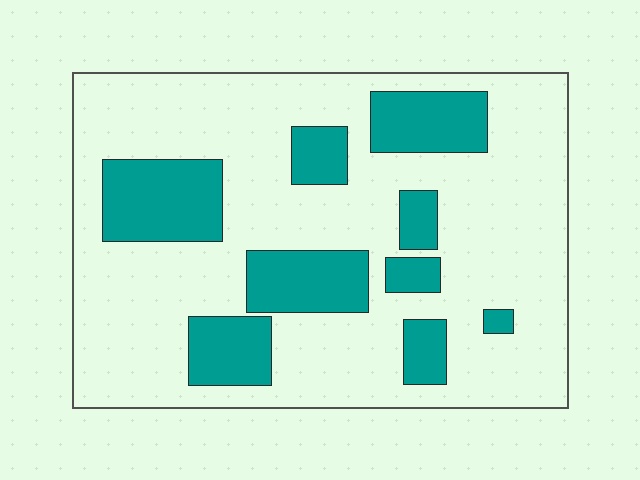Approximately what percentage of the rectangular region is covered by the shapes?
Approximately 25%.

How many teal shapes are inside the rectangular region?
9.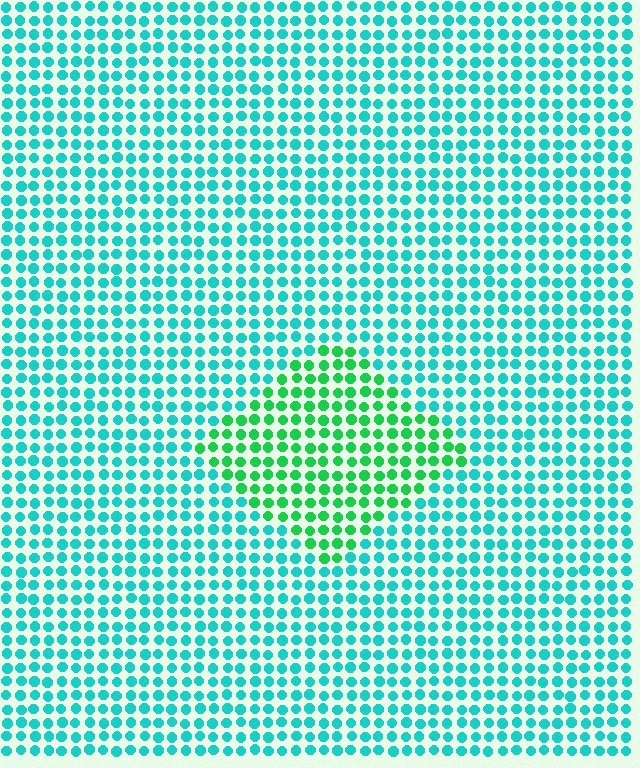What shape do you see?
I see a diamond.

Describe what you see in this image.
The image is filled with small cyan elements in a uniform arrangement. A diamond-shaped region is visible where the elements are tinted to a slightly different hue, forming a subtle color boundary.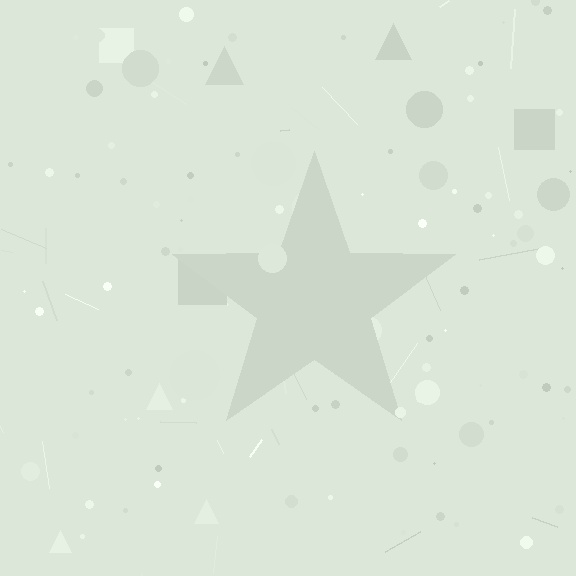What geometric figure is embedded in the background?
A star is embedded in the background.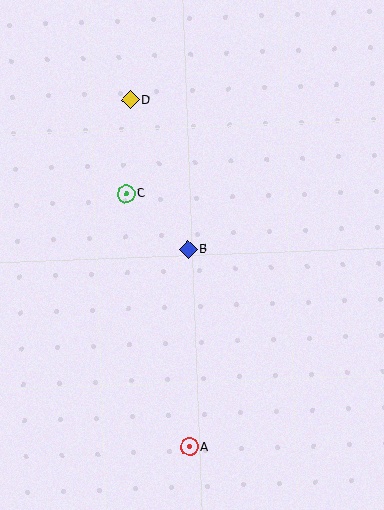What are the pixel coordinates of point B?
Point B is at (188, 249).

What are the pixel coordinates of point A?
Point A is at (190, 447).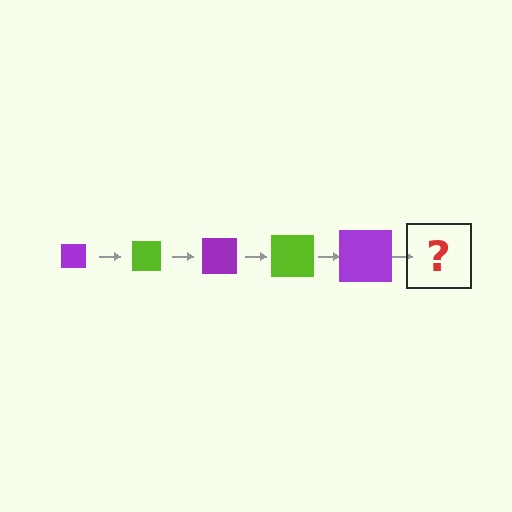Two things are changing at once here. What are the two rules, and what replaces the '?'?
The two rules are that the square grows larger each step and the color cycles through purple and lime. The '?' should be a lime square, larger than the previous one.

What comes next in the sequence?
The next element should be a lime square, larger than the previous one.